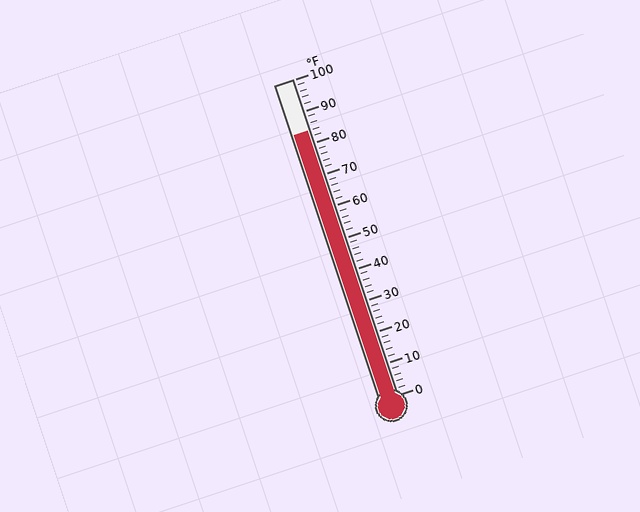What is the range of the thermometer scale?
The thermometer scale ranges from 0°F to 100°F.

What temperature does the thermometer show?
The thermometer shows approximately 84°F.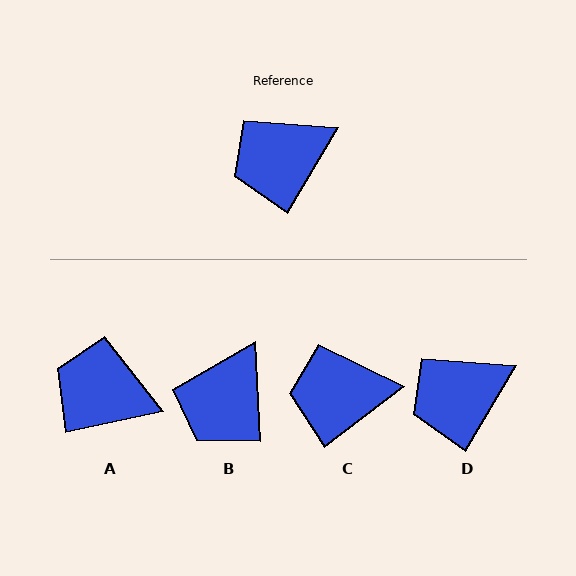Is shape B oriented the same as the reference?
No, it is off by about 34 degrees.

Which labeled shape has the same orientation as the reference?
D.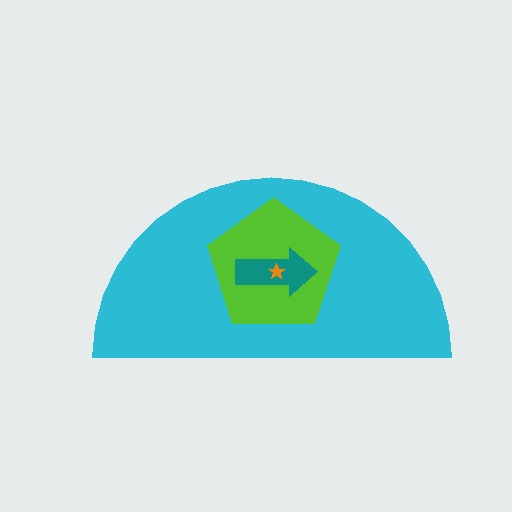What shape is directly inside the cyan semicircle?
The lime pentagon.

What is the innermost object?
The orange star.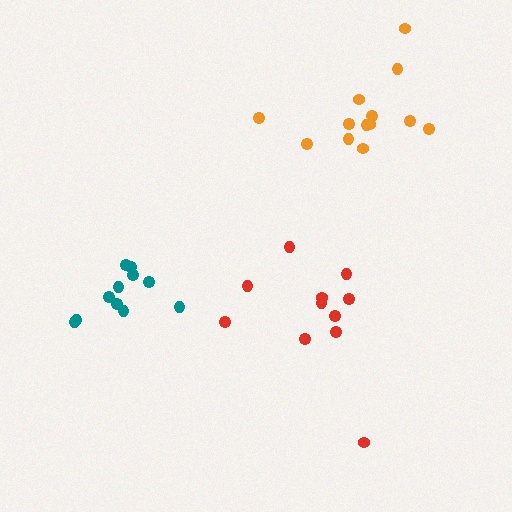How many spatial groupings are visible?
There are 3 spatial groupings.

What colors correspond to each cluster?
The clusters are colored: teal, red, orange.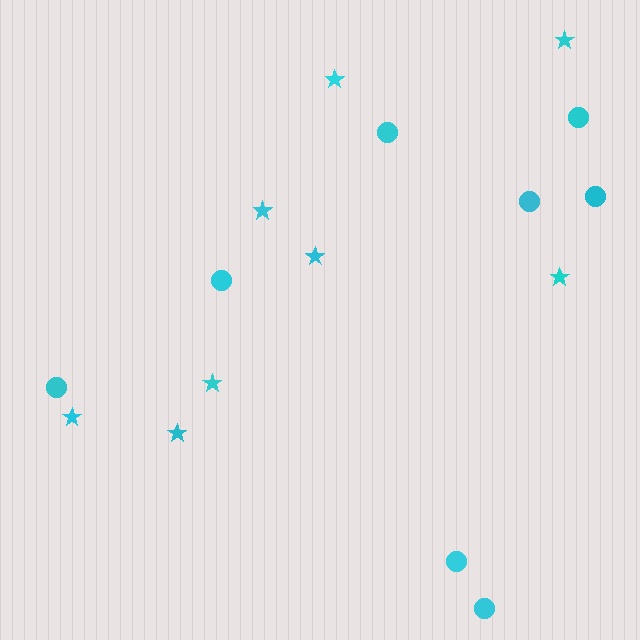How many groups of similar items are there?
There are 2 groups: one group of circles (8) and one group of stars (8).